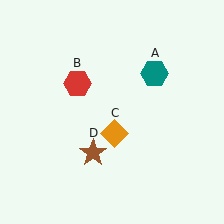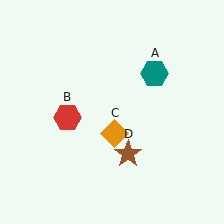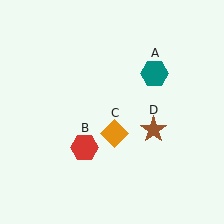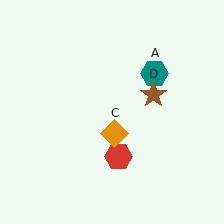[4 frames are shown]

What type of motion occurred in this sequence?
The red hexagon (object B), brown star (object D) rotated counterclockwise around the center of the scene.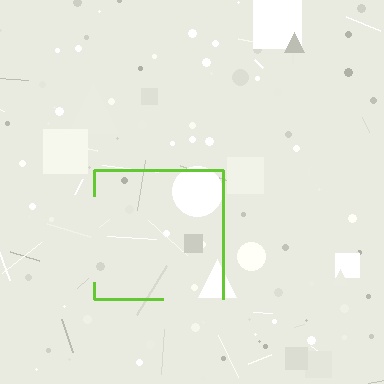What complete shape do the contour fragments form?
The contour fragments form a square.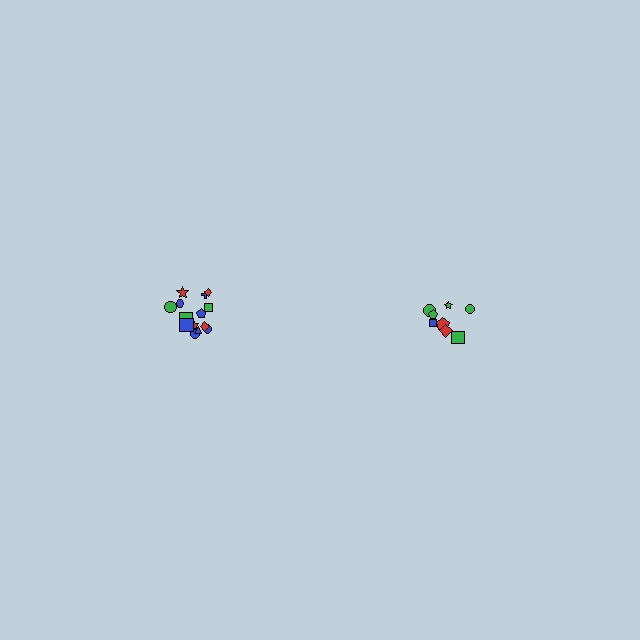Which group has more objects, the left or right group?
The left group.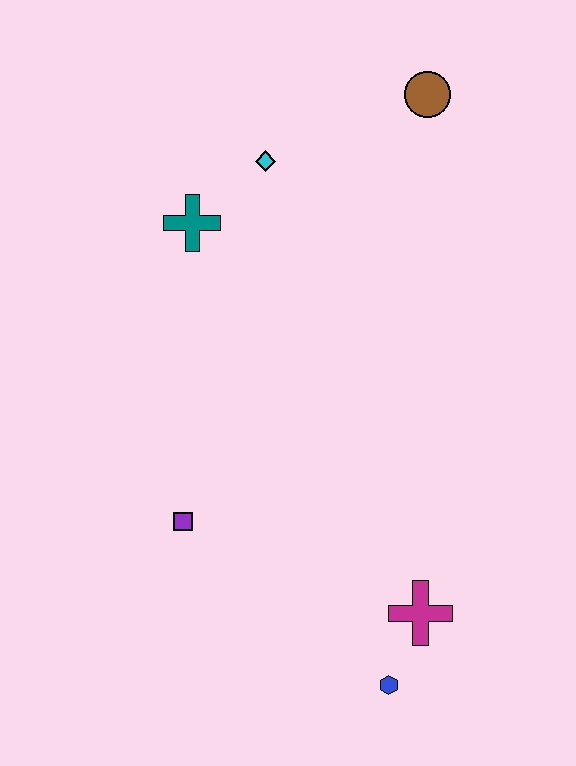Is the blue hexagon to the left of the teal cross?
No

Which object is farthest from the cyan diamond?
The blue hexagon is farthest from the cyan diamond.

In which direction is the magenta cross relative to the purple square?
The magenta cross is to the right of the purple square.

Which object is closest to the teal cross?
The cyan diamond is closest to the teal cross.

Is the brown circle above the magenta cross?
Yes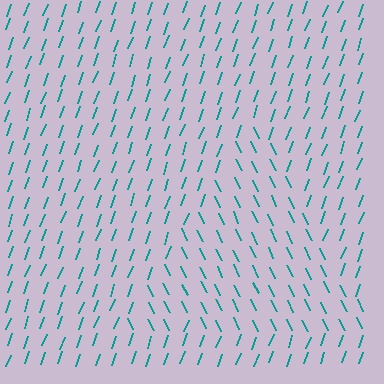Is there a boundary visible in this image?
Yes, there is a texture boundary formed by a change in line orientation.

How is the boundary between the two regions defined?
The boundary is defined purely by a change in line orientation (approximately 45 degrees difference). All lines are the same color and thickness.